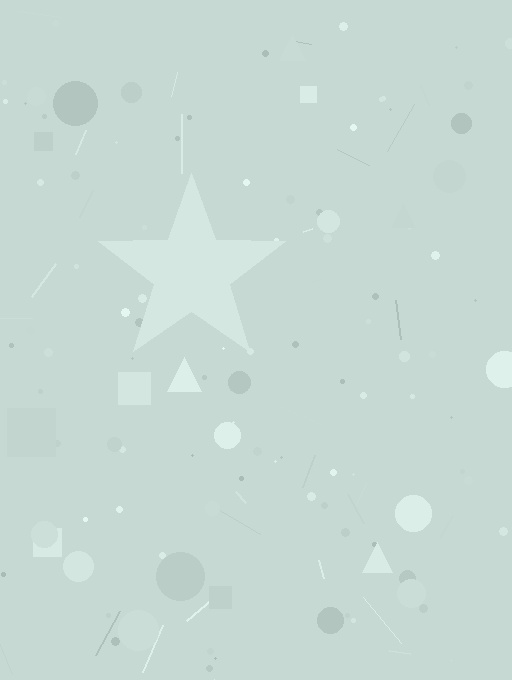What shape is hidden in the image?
A star is hidden in the image.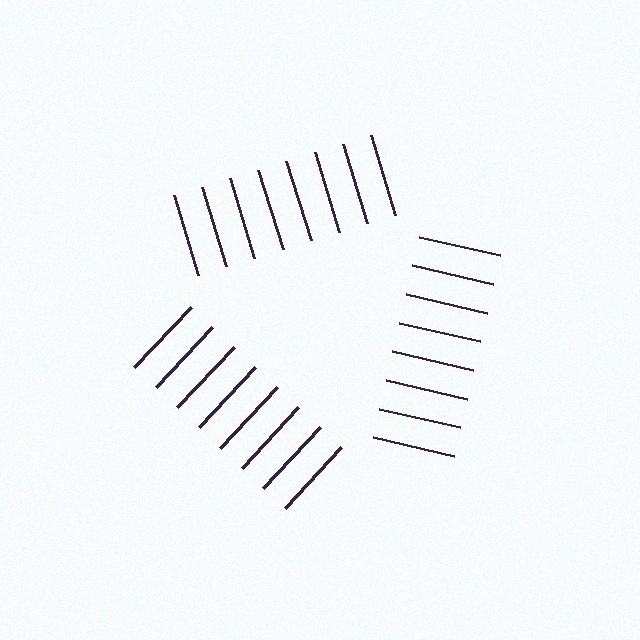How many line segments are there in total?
24 — 8 along each of the 3 edges.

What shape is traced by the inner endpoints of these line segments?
An illusory triangle — the line segments terminate on its edges but no continuous stroke is drawn.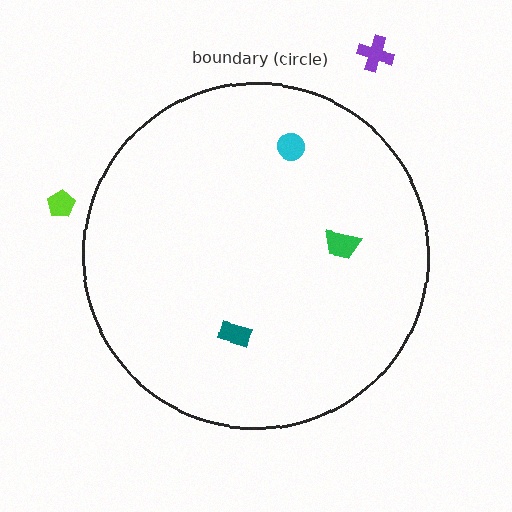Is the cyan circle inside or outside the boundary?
Inside.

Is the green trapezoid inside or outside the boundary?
Inside.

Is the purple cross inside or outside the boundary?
Outside.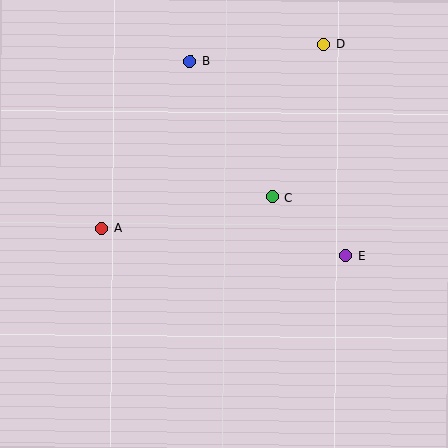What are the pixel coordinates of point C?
Point C is at (272, 197).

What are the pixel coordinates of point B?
Point B is at (190, 61).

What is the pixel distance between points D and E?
The distance between D and E is 213 pixels.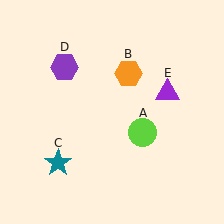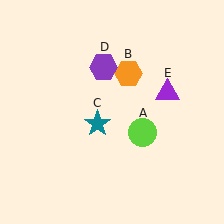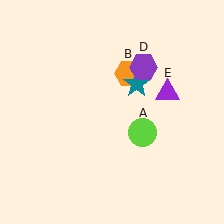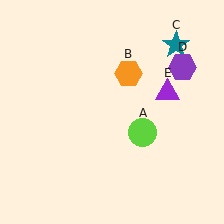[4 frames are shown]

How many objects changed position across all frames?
2 objects changed position: teal star (object C), purple hexagon (object D).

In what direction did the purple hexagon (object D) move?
The purple hexagon (object D) moved right.